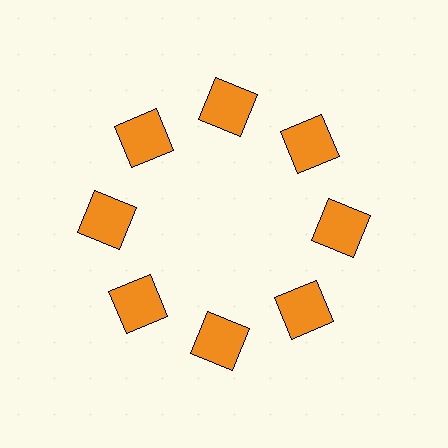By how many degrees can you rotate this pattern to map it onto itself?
The pattern maps onto itself every 45 degrees of rotation.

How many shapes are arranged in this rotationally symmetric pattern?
There are 8 shapes, arranged in 8 groups of 1.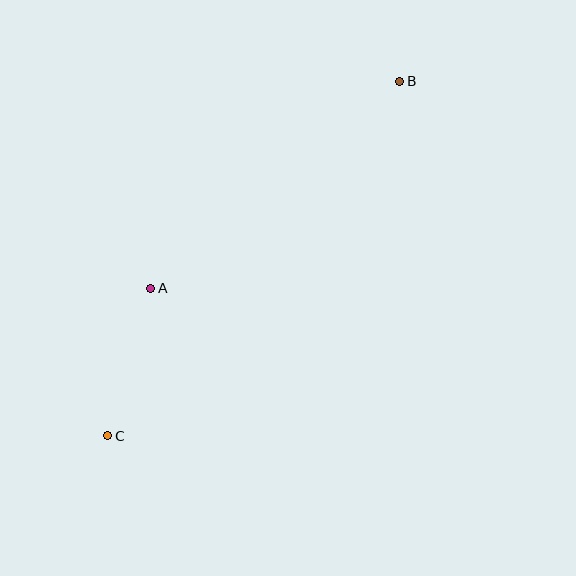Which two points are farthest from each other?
Points B and C are farthest from each other.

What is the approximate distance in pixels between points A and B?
The distance between A and B is approximately 323 pixels.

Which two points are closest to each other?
Points A and C are closest to each other.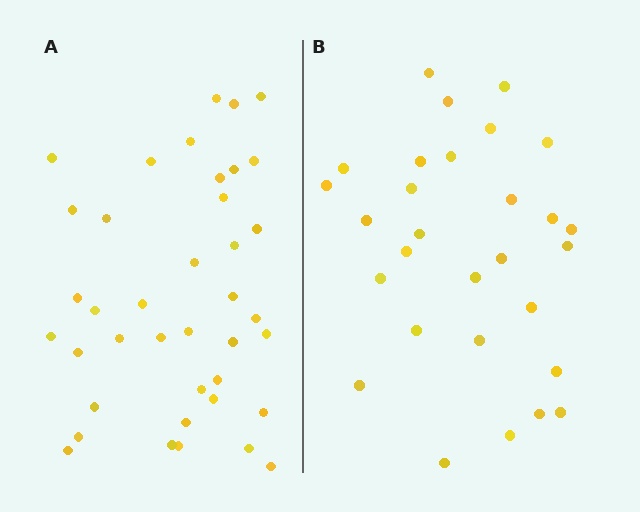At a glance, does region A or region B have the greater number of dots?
Region A (the left region) has more dots.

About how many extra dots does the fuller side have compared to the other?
Region A has roughly 10 or so more dots than region B.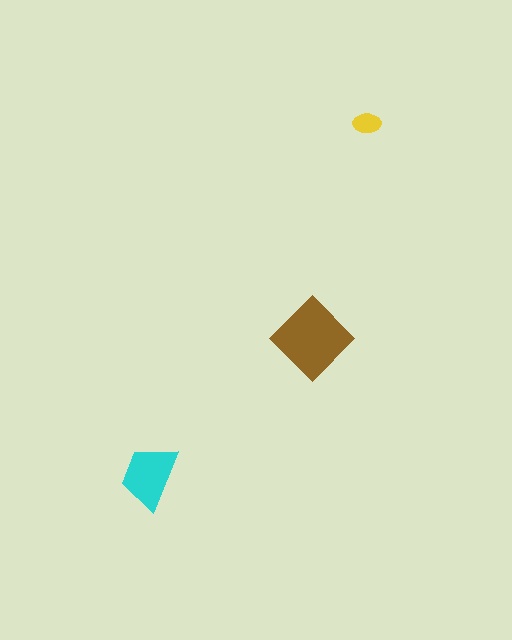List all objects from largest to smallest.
The brown diamond, the cyan trapezoid, the yellow ellipse.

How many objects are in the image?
There are 3 objects in the image.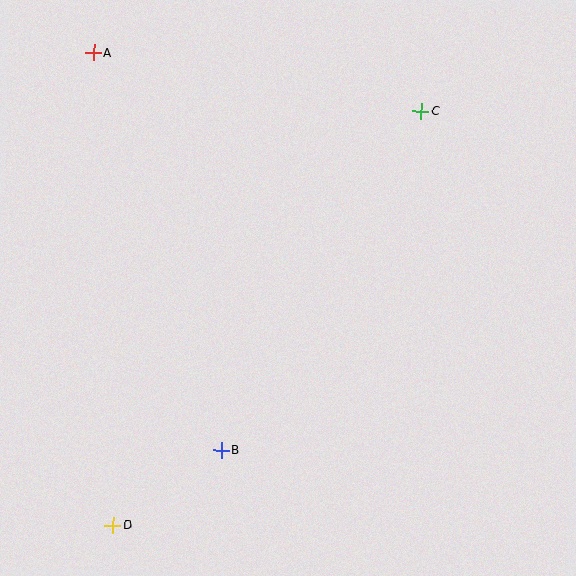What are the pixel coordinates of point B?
Point B is at (221, 450).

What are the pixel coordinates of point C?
Point C is at (421, 111).